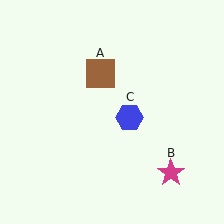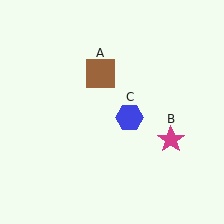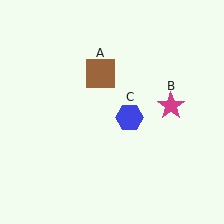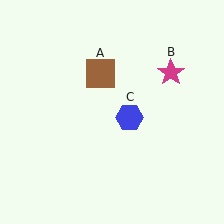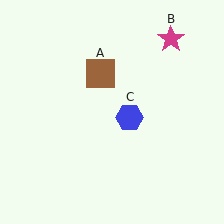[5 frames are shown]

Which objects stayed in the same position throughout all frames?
Brown square (object A) and blue hexagon (object C) remained stationary.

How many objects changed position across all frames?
1 object changed position: magenta star (object B).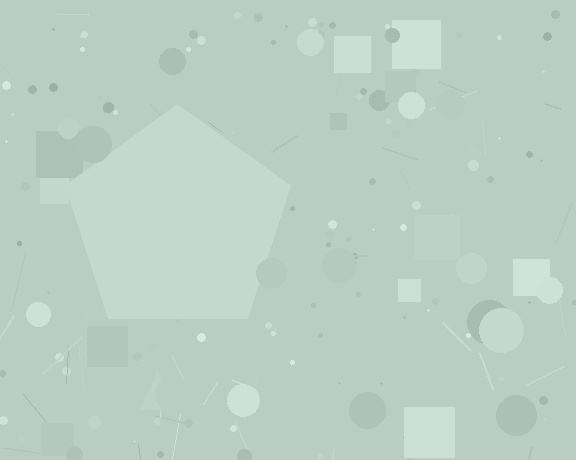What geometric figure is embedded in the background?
A pentagon is embedded in the background.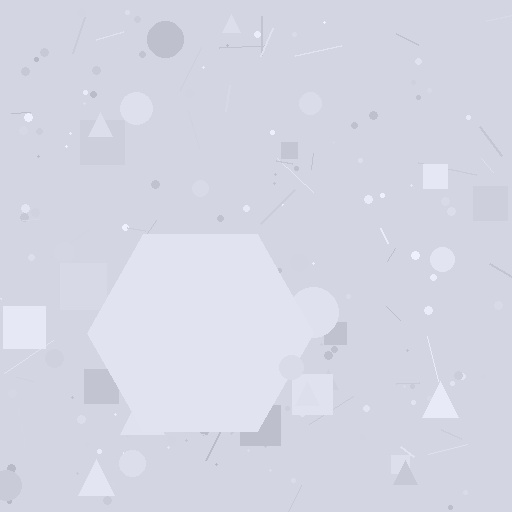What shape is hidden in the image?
A hexagon is hidden in the image.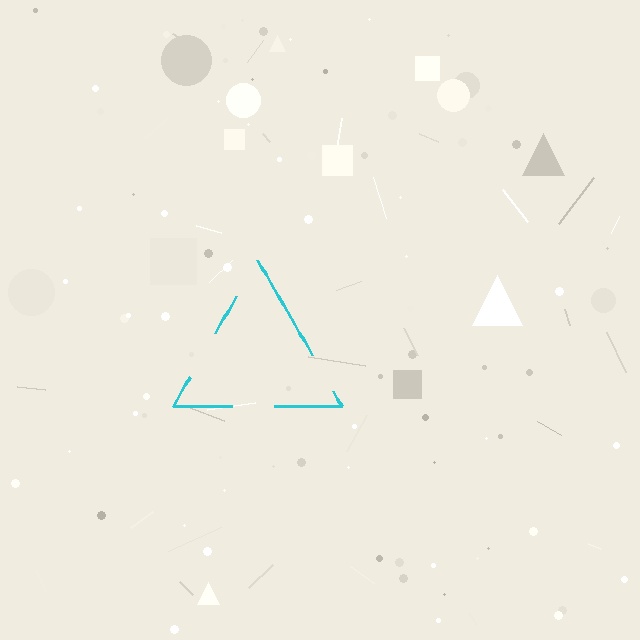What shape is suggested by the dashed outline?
The dashed outline suggests a triangle.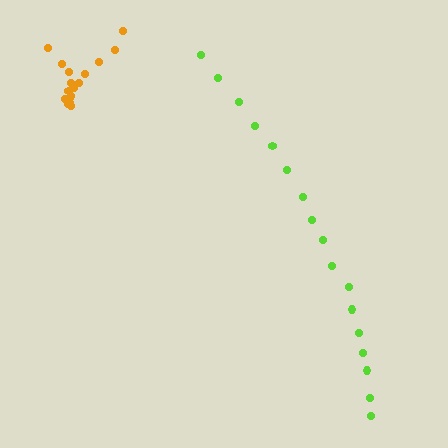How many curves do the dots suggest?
There are 2 distinct paths.